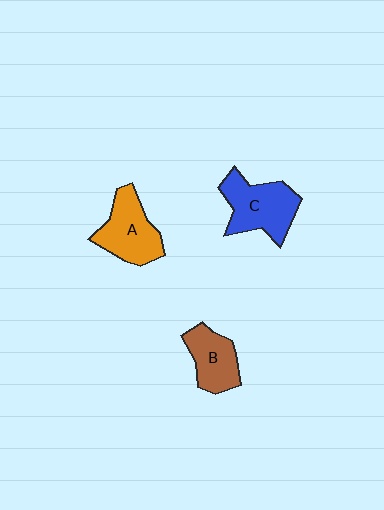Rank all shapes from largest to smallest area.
From largest to smallest: C (blue), A (orange), B (brown).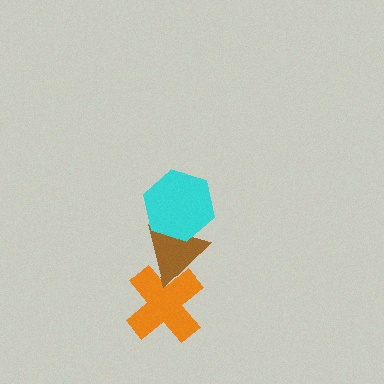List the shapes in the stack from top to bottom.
From top to bottom: the cyan hexagon, the brown triangle, the orange cross.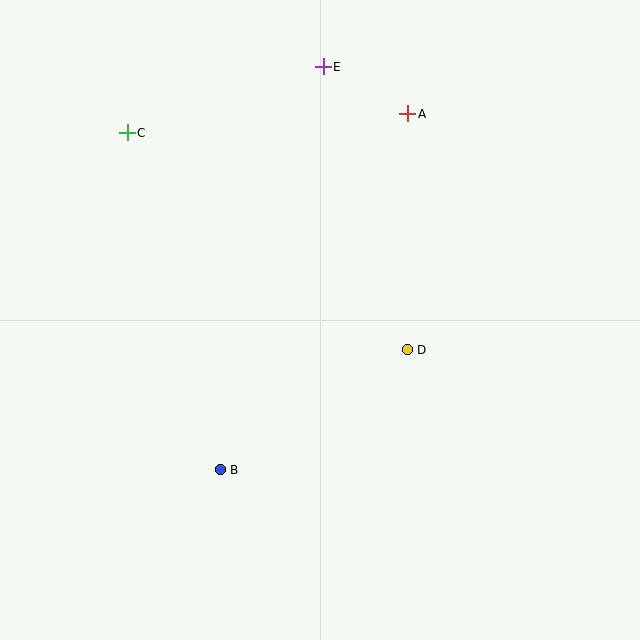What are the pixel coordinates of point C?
Point C is at (127, 133).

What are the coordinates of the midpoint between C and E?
The midpoint between C and E is at (225, 100).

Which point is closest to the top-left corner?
Point C is closest to the top-left corner.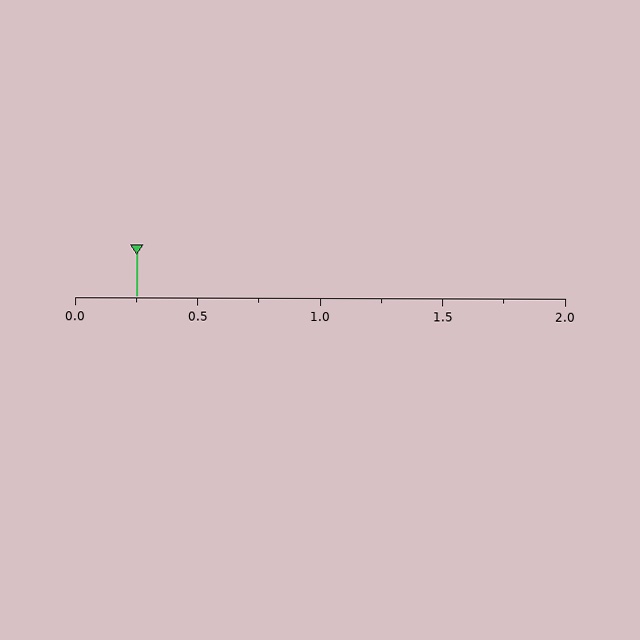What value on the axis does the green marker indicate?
The marker indicates approximately 0.25.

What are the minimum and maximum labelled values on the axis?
The axis runs from 0.0 to 2.0.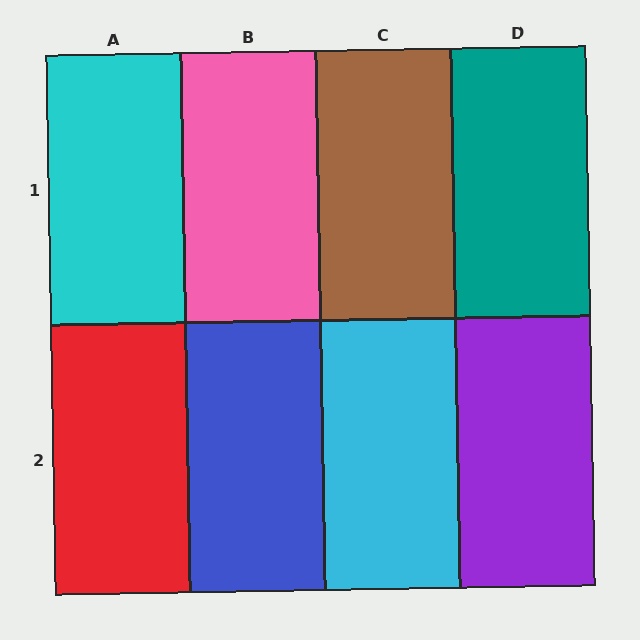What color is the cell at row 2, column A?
Red.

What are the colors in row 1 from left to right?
Cyan, pink, brown, teal.